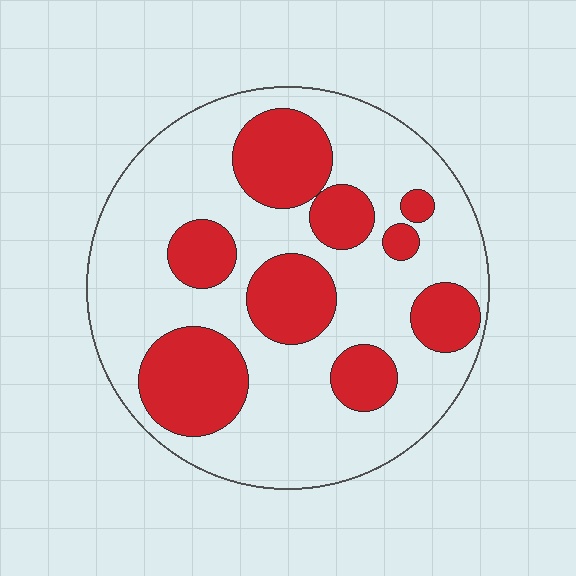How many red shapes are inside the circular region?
9.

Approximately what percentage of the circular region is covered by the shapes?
Approximately 30%.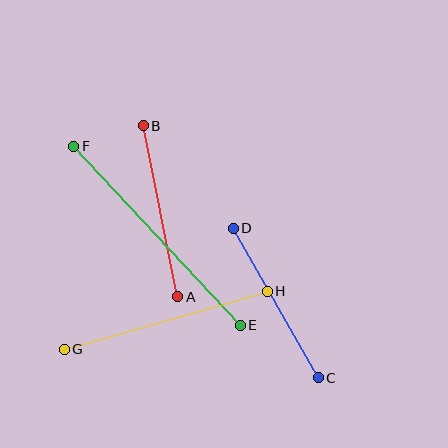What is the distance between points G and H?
The distance is approximately 212 pixels.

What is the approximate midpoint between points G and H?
The midpoint is at approximately (166, 320) pixels.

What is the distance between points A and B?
The distance is approximately 175 pixels.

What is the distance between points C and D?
The distance is approximately 172 pixels.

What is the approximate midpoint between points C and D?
The midpoint is at approximately (276, 303) pixels.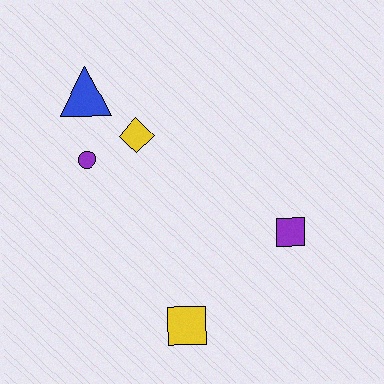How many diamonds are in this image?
There is 1 diamond.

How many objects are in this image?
There are 5 objects.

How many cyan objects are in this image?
There are no cyan objects.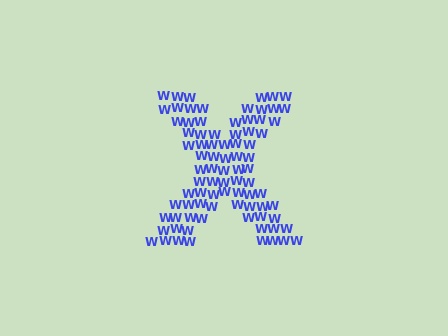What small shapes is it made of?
It is made of small letter W's.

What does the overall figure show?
The overall figure shows the letter X.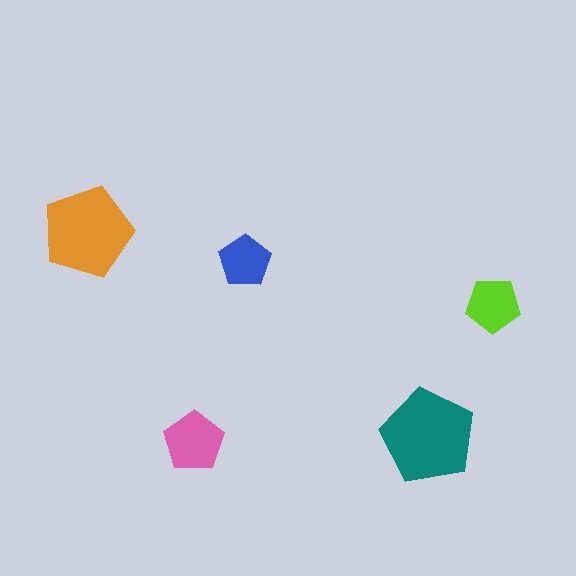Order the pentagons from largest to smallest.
the teal one, the orange one, the pink one, the lime one, the blue one.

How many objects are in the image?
There are 5 objects in the image.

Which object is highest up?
The orange pentagon is topmost.